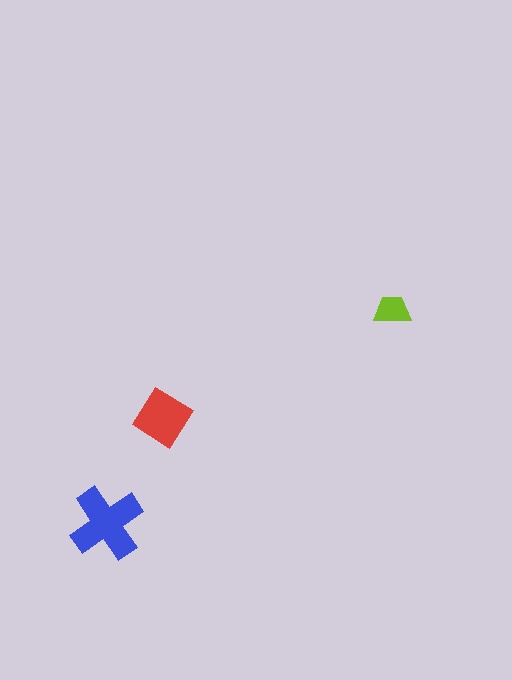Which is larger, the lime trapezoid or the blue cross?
The blue cross.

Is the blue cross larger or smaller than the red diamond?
Larger.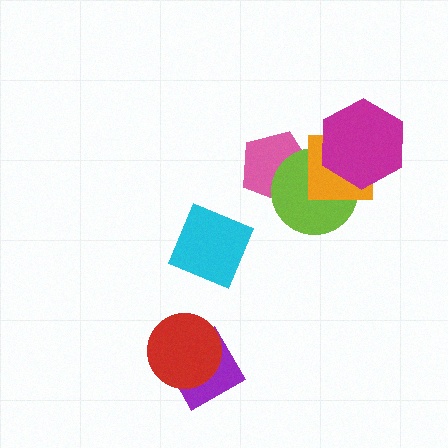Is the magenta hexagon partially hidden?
No, no other shape covers it.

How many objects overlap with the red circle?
1 object overlaps with the red circle.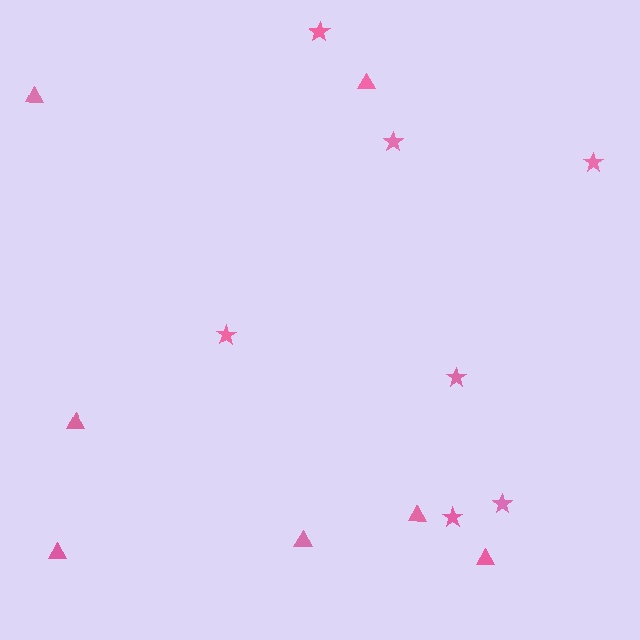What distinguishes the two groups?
There are 2 groups: one group of stars (7) and one group of triangles (7).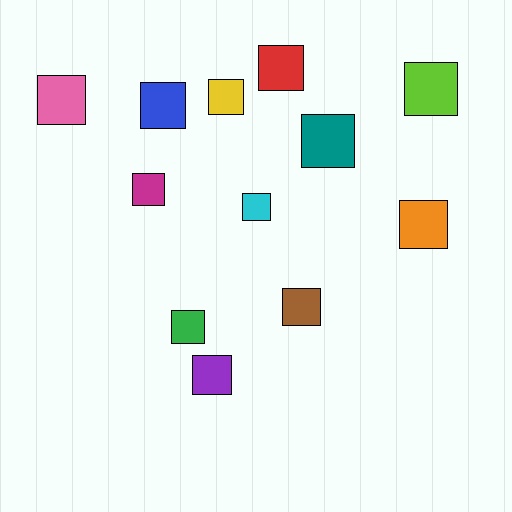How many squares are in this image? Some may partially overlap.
There are 12 squares.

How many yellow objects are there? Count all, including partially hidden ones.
There is 1 yellow object.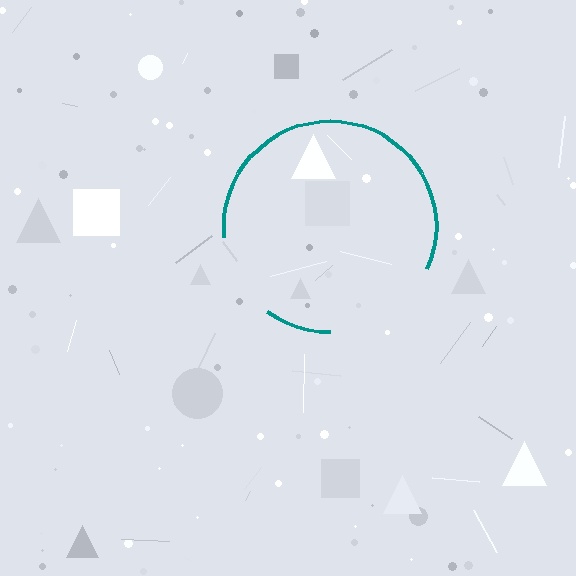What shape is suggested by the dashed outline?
The dashed outline suggests a circle.